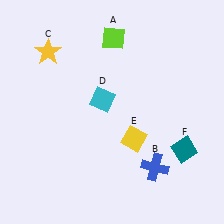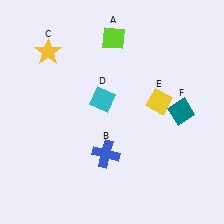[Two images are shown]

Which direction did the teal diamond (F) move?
The teal diamond (F) moved up.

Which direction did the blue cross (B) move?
The blue cross (B) moved left.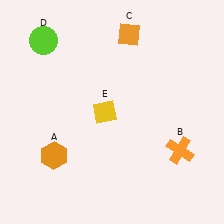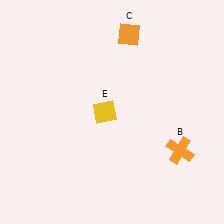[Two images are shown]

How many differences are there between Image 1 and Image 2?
There are 2 differences between the two images.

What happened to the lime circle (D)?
The lime circle (D) was removed in Image 2. It was in the top-left area of Image 1.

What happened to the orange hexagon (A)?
The orange hexagon (A) was removed in Image 2. It was in the bottom-left area of Image 1.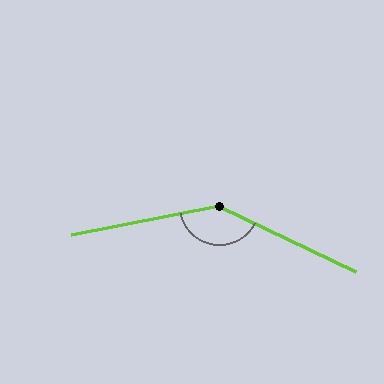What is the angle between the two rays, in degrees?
Approximately 143 degrees.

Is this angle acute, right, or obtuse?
It is obtuse.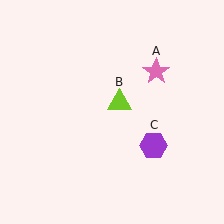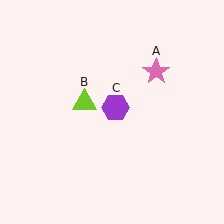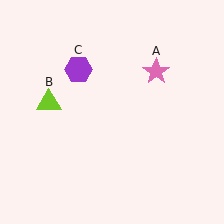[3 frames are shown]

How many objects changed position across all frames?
2 objects changed position: lime triangle (object B), purple hexagon (object C).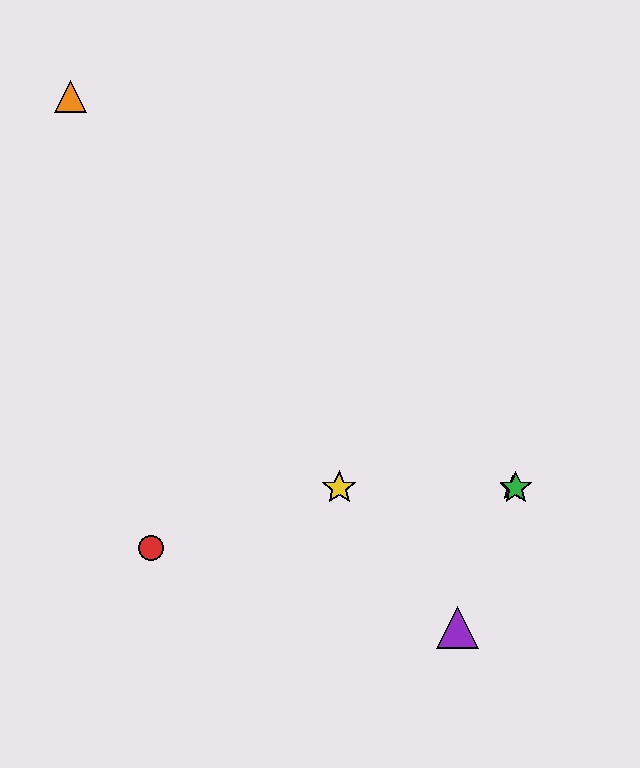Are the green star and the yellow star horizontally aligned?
Yes, both are at y≈488.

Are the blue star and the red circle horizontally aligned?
No, the blue star is at y≈488 and the red circle is at y≈548.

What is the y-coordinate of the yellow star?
The yellow star is at y≈488.